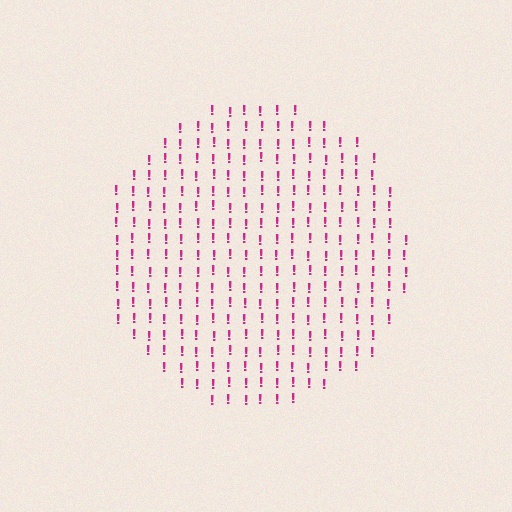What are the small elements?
The small elements are exclamation marks.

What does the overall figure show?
The overall figure shows a circle.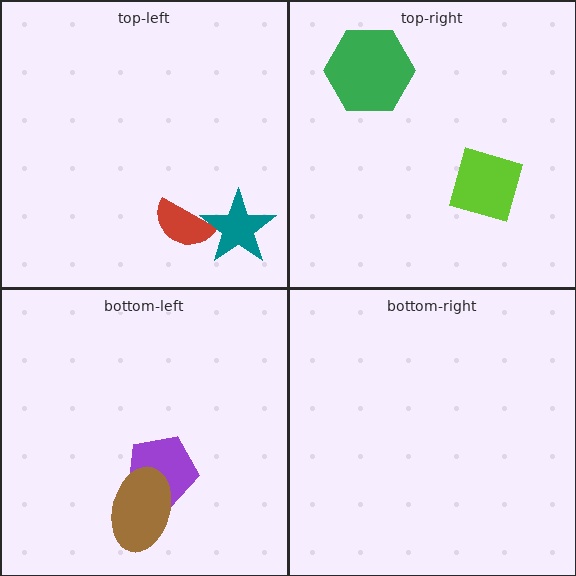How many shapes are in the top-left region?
2.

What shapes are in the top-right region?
The green hexagon, the lime diamond.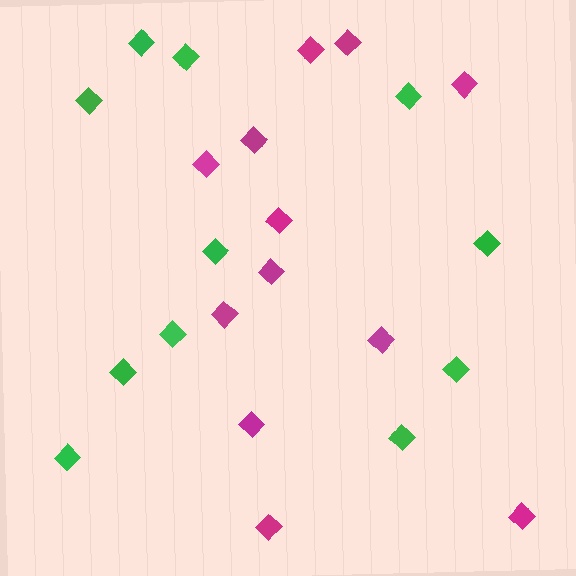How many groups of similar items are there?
There are 2 groups: one group of green diamonds (11) and one group of magenta diamonds (12).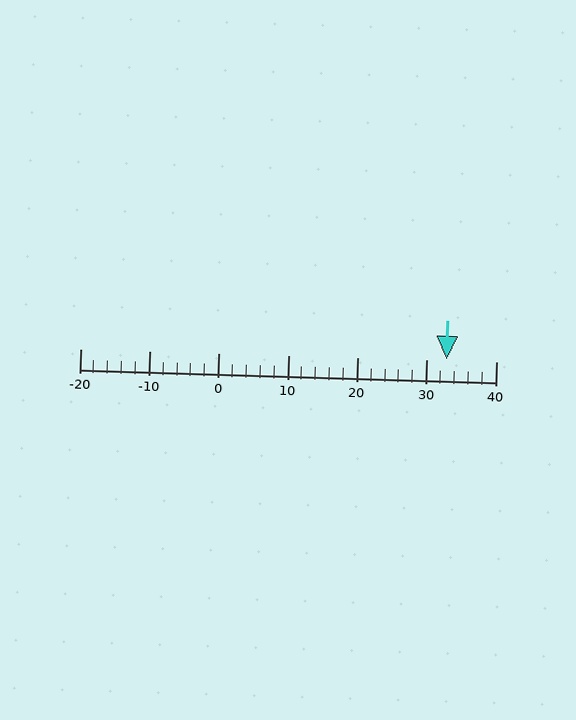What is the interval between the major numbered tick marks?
The major tick marks are spaced 10 units apart.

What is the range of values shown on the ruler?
The ruler shows values from -20 to 40.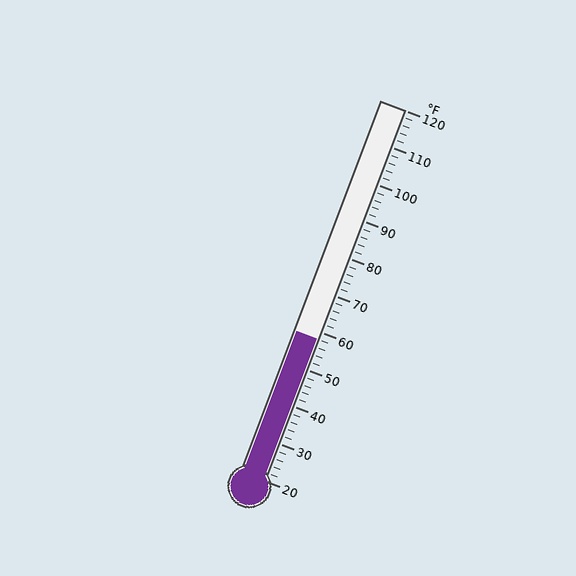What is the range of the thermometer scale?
The thermometer scale ranges from 20°F to 120°F.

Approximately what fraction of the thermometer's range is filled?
The thermometer is filled to approximately 40% of its range.